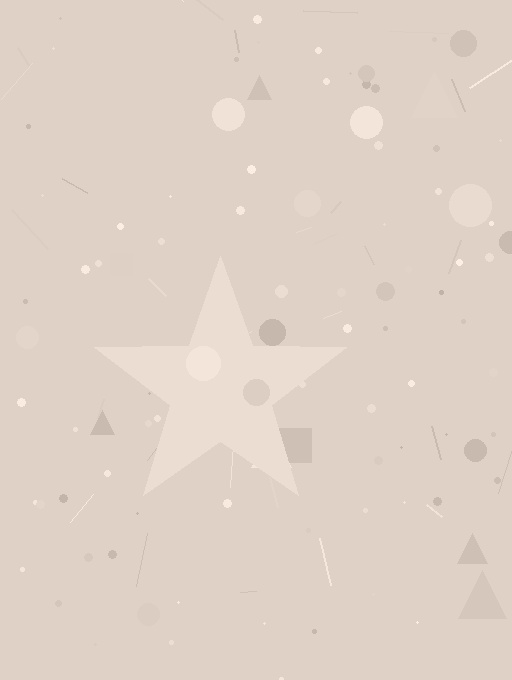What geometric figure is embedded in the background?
A star is embedded in the background.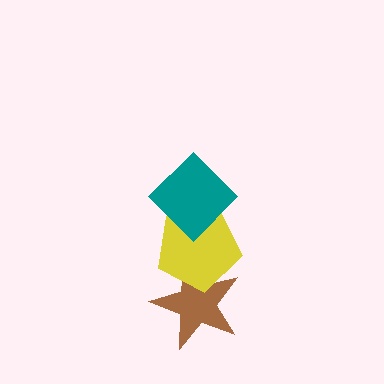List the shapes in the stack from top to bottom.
From top to bottom: the teal diamond, the yellow pentagon, the brown star.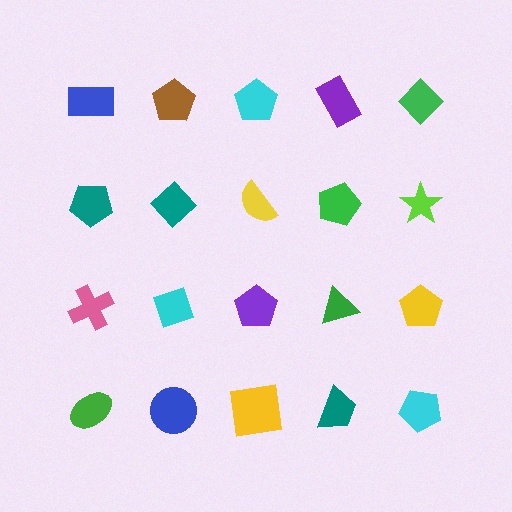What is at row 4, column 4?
A teal trapezoid.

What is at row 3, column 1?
A pink cross.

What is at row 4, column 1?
A green ellipse.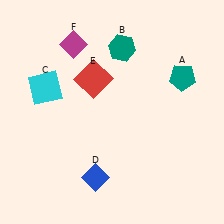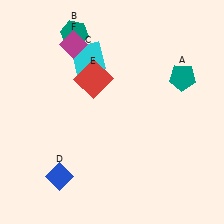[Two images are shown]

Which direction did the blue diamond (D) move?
The blue diamond (D) moved left.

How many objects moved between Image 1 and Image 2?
3 objects moved between the two images.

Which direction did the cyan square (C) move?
The cyan square (C) moved right.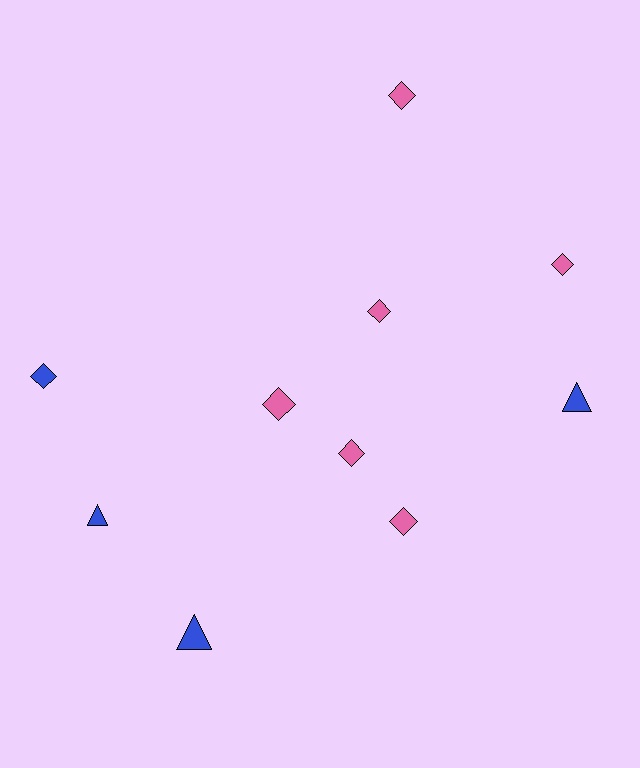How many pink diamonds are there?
There are 6 pink diamonds.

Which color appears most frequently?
Pink, with 6 objects.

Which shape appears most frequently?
Diamond, with 7 objects.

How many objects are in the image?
There are 10 objects.